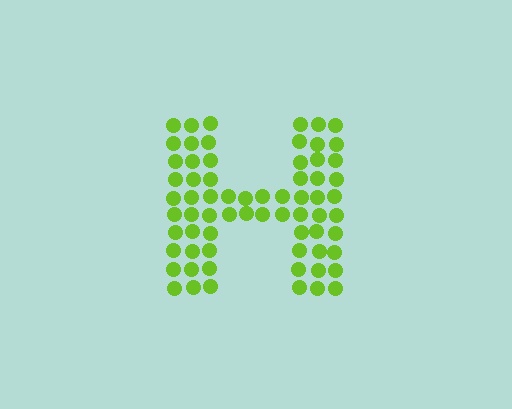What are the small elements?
The small elements are circles.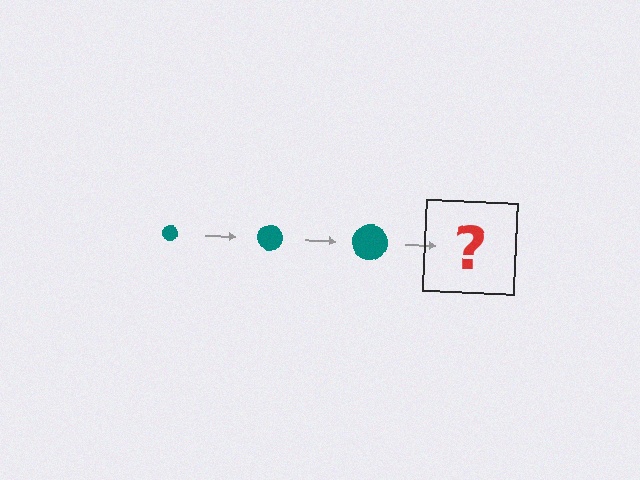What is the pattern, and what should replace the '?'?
The pattern is that the circle gets progressively larger each step. The '?' should be a teal circle, larger than the previous one.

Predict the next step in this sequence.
The next step is a teal circle, larger than the previous one.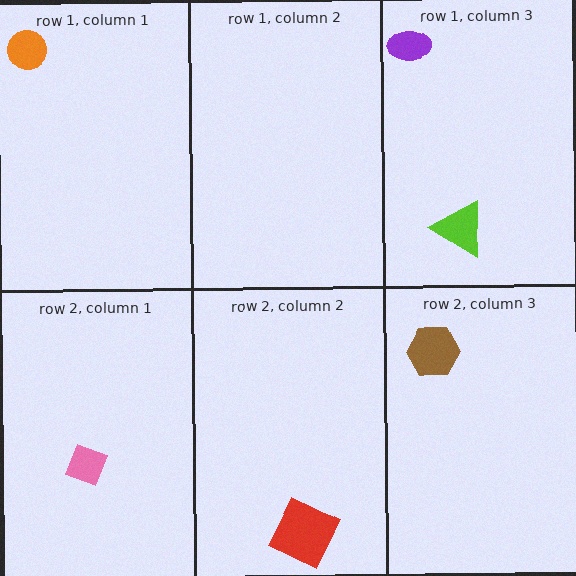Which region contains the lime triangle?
The row 1, column 3 region.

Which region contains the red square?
The row 2, column 2 region.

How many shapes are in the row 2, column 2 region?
1.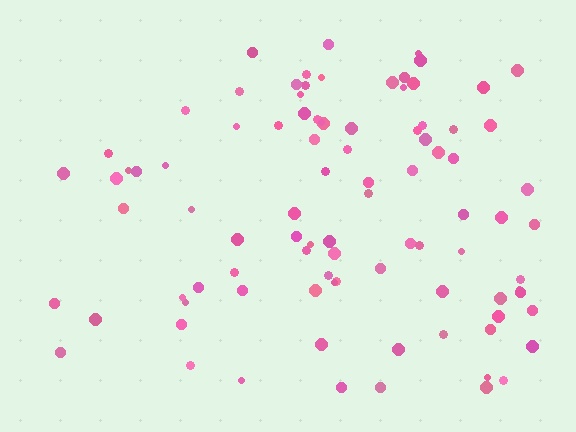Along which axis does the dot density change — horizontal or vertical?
Horizontal.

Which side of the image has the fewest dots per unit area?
The left.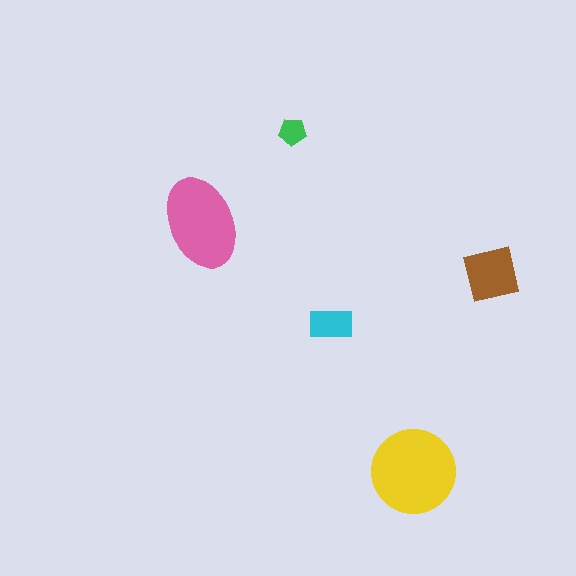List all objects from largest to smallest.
The yellow circle, the pink ellipse, the brown square, the cyan rectangle, the green pentagon.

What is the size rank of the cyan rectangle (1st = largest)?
4th.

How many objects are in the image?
There are 5 objects in the image.